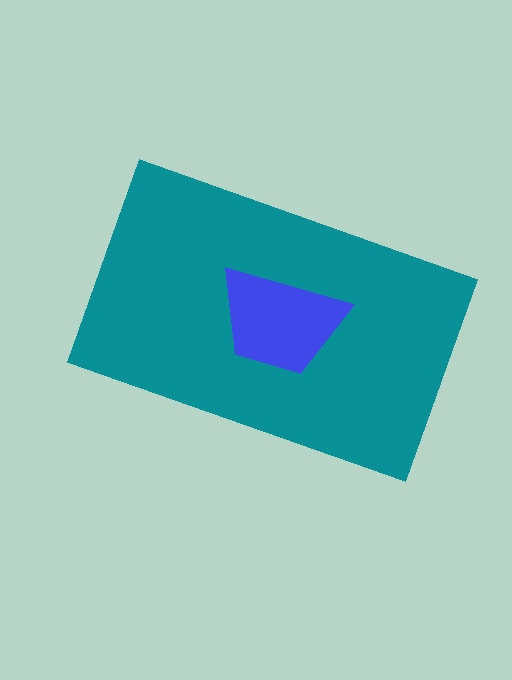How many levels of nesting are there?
2.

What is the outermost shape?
The teal rectangle.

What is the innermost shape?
The blue trapezoid.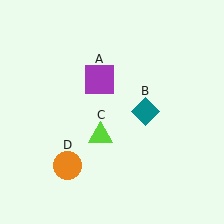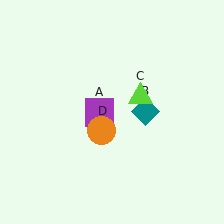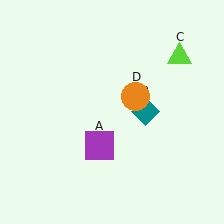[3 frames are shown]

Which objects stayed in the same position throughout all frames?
Teal diamond (object B) remained stationary.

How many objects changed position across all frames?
3 objects changed position: purple square (object A), lime triangle (object C), orange circle (object D).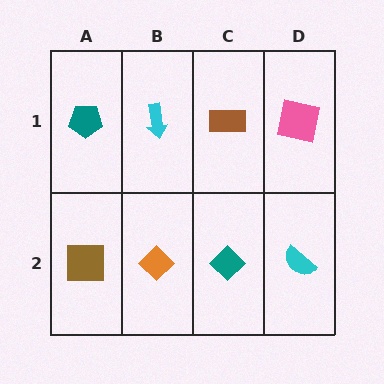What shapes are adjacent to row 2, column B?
A cyan arrow (row 1, column B), a brown square (row 2, column A), a teal diamond (row 2, column C).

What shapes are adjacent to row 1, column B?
An orange diamond (row 2, column B), a teal pentagon (row 1, column A), a brown rectangle (row 1, column C).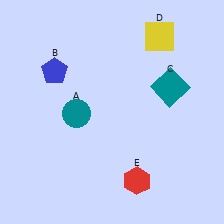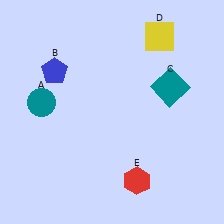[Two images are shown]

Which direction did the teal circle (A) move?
The teal circle (A) moved left.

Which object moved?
The teal circle (A) moved left.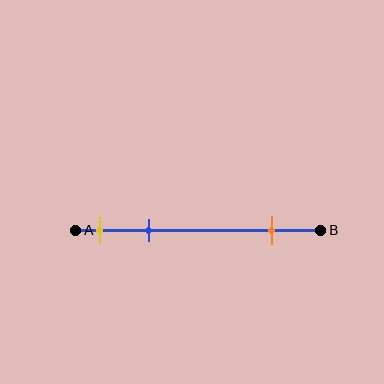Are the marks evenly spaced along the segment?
No, the marks are not evenly spaced.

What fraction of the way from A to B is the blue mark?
The blue mark is approximately 30% (0.3) of the way from A to B.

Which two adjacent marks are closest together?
The yellow and blue marks are the closest adjacent pair.